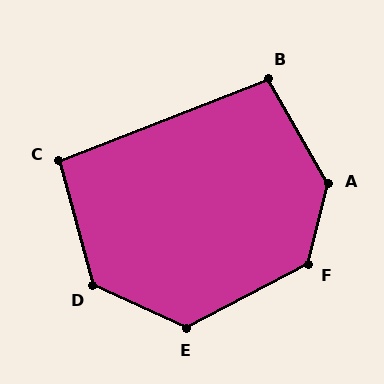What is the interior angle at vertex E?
Approximately 128 degrees (obtuse).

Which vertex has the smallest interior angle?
C, at approximately 96 degrees.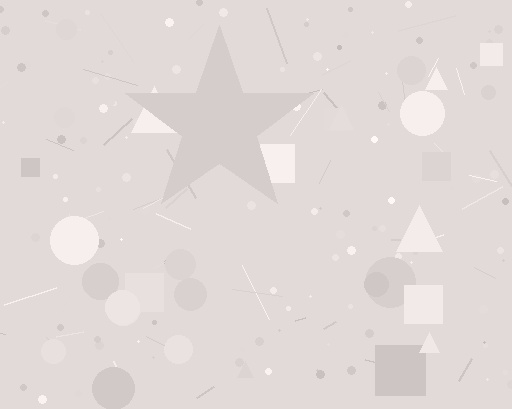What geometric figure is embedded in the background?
A star is embedded in the background.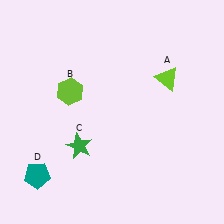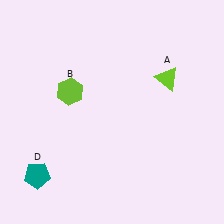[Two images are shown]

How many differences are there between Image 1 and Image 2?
There is 1 difference between the two images.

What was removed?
The green star (C) was removed in Image 2.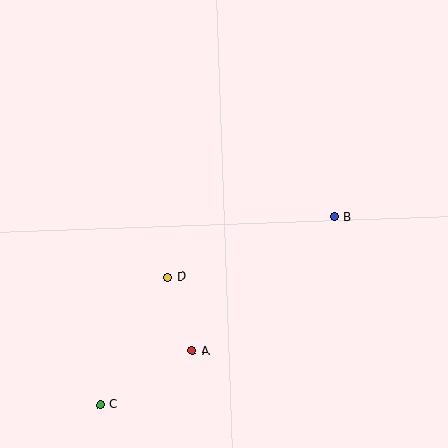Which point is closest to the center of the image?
Point D at (167, 277) is closest to the center.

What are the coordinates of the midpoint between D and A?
The midpoint between D and A is at (180, 314).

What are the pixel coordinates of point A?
Point A is at (192, 351).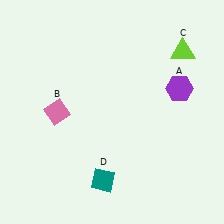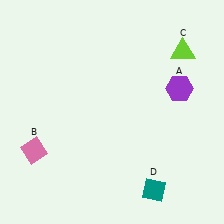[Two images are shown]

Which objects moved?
The objects that moved are: the pink diamond (B), the teal diamond (D).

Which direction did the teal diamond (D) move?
The teal diamond (D) moved right.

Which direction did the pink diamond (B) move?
The pink diamond (B) moved down.